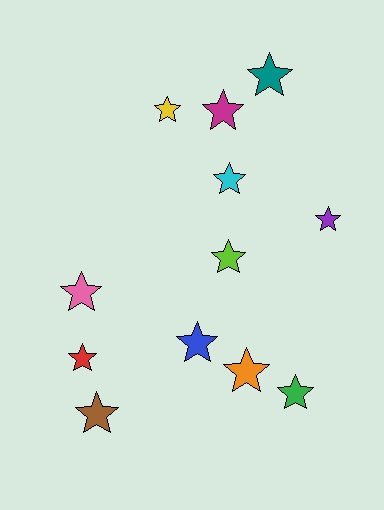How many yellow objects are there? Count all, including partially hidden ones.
There is 1 yellow object.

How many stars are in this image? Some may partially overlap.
There are 12 stars.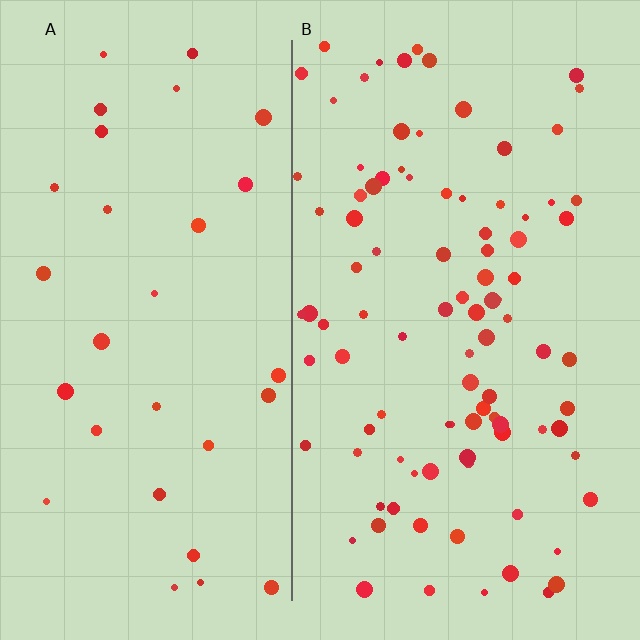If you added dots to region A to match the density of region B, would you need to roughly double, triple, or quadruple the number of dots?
Approximately triple.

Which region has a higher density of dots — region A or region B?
B (the right).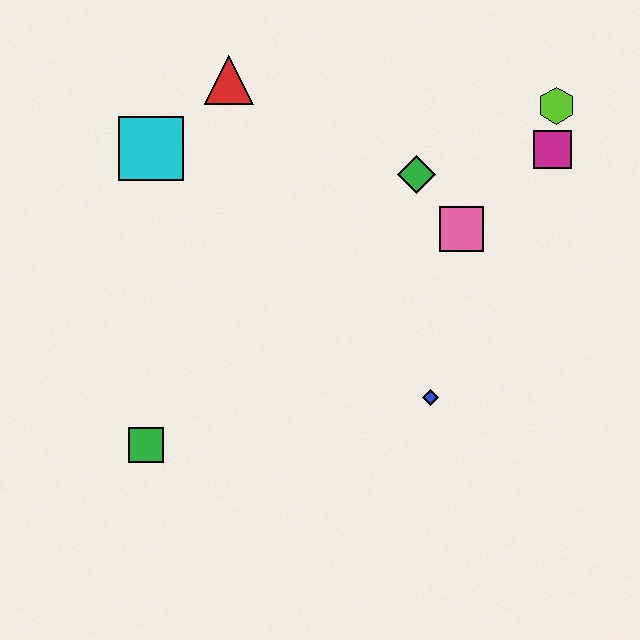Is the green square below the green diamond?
Yes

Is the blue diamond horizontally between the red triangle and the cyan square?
No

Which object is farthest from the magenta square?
The green square is farthest from the magenta square.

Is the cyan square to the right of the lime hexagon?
No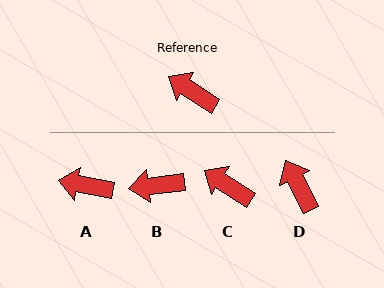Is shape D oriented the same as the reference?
No, it is off by about 31 degrees.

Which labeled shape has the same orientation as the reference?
C.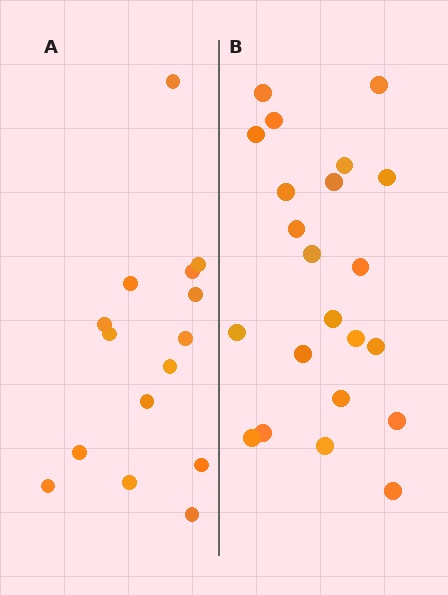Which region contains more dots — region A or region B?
Region B (the right region) has more dots.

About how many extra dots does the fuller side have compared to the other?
Region B has roughly 8 or so more dots than region A.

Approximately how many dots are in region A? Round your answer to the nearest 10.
About 20 dots. (The exact count is 15, which rounds to 20.)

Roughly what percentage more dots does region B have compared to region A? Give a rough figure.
About 45% more.